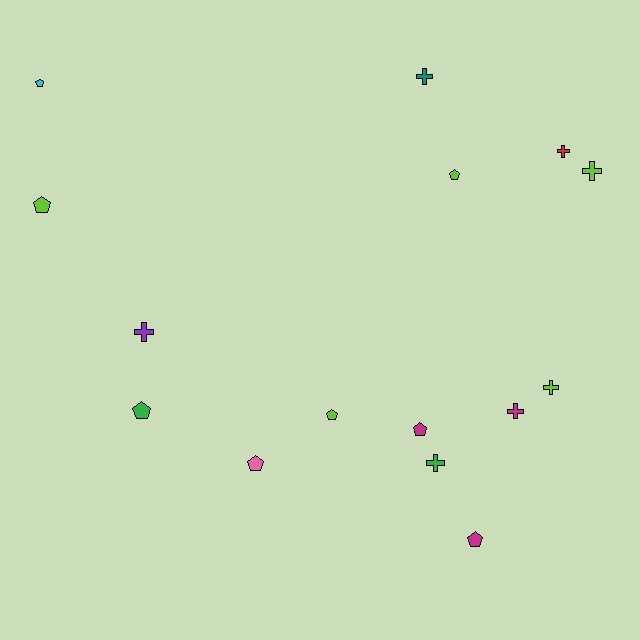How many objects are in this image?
There are 15 objects.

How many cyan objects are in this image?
There is 1 cyan object.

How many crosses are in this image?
There are 7 crosses.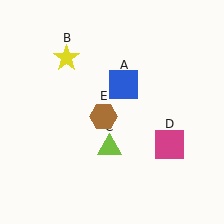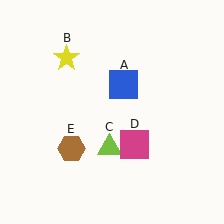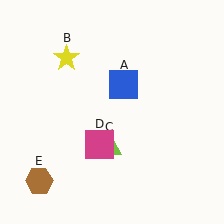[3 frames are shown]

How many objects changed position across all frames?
2 objects changed position: magenta square (object D), brown hexagon (object E).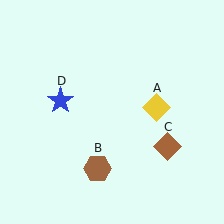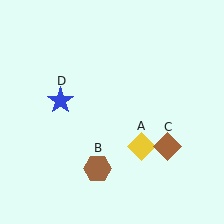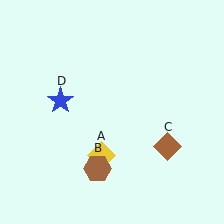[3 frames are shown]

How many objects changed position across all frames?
1 object changed position: yellow diamond (object A).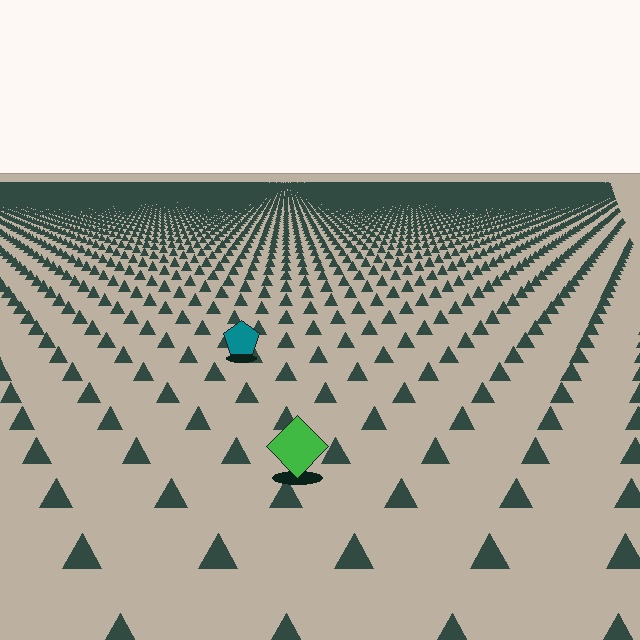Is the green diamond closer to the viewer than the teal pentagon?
Yes. The green diamond is closer — you can tell from the texture gradient: the ground texture is coarser near it.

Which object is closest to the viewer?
The green diamond is closest. The texture marks near it are larger and more spread out.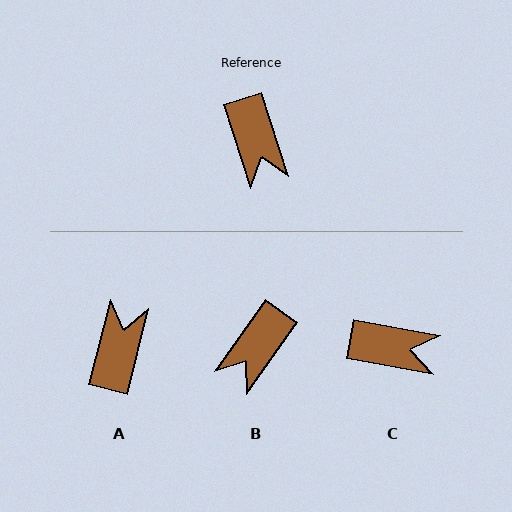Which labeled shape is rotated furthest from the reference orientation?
A, about 148 degrees away.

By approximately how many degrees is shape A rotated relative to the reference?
Approximately 148 degrees counter-clockwise.